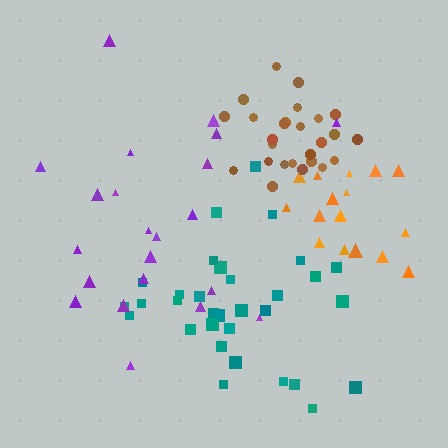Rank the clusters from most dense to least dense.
brown, teal, orange, purple.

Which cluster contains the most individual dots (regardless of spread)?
Teal (32).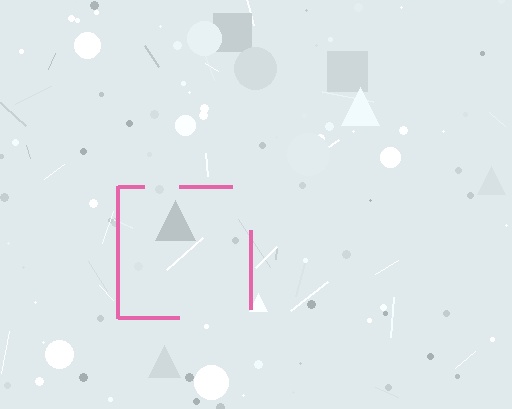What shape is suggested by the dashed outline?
The dashed outline suggests a square.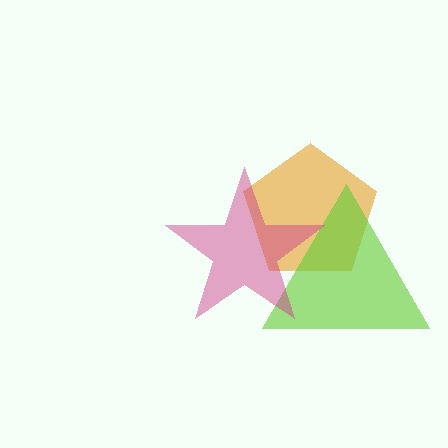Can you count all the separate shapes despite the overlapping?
Yes, there are 3 separate shapes.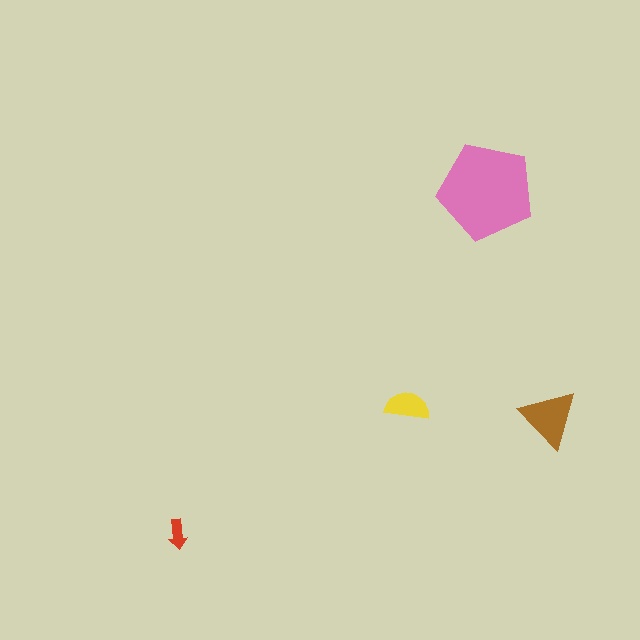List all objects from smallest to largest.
The red arrow, the yellow semicircle, the brown triangle, the pink pentagon.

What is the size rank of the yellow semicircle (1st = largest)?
3rd.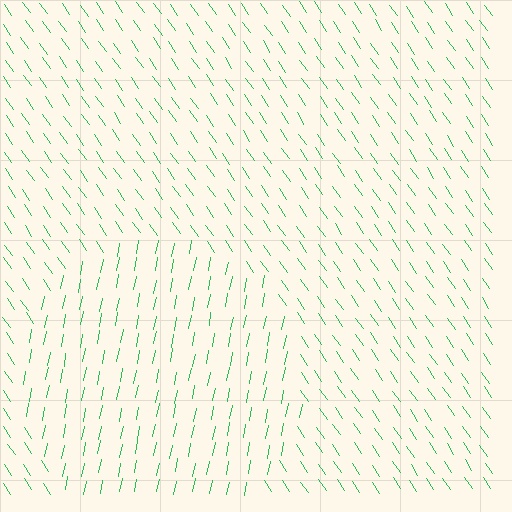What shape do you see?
I see a circle.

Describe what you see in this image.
The image is filled with small green line segments. A circle region in the image has lines oriented differently from the surrounding lines, creating a visible texture boundary.